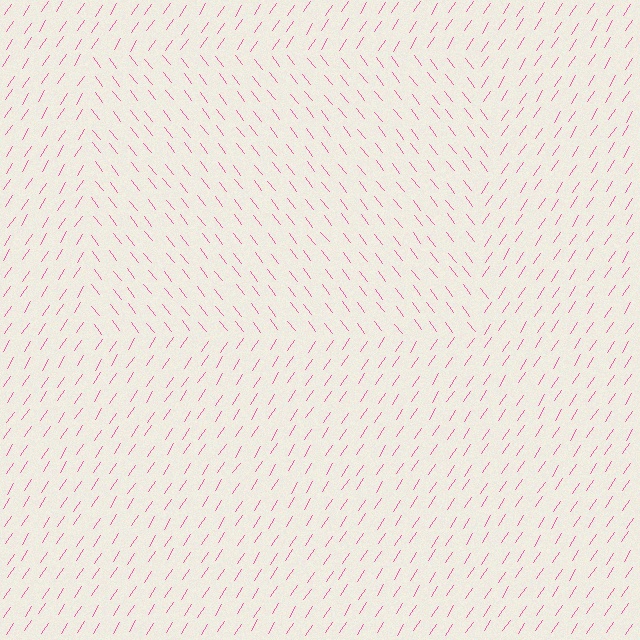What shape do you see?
I see a rectangle.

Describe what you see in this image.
The image is filled with small pink line segments. A rectangle region in the image has lines oriented differently from the surrounding lines, creating a visible texture boundary.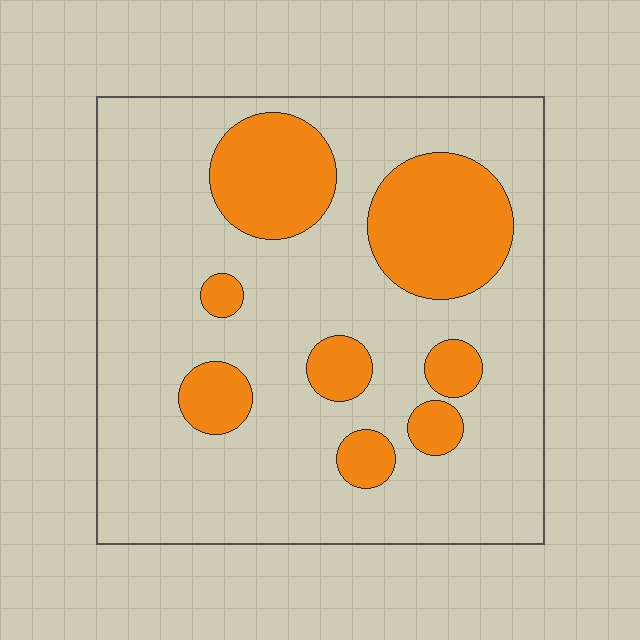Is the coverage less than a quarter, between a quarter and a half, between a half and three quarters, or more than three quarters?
Less than a quarter.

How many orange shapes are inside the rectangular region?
8.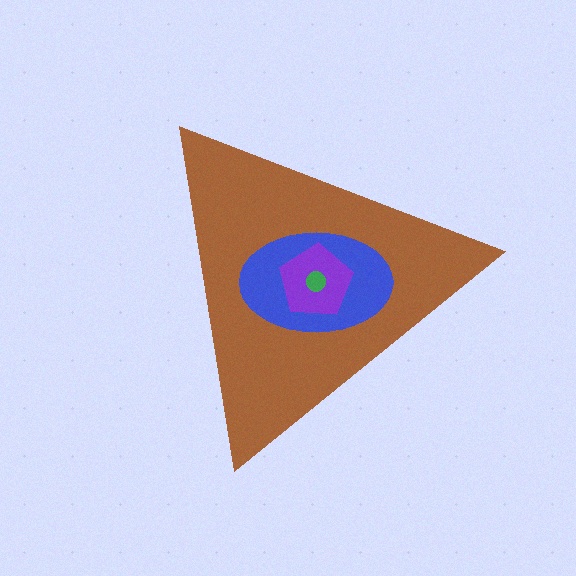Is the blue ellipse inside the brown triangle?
Yes.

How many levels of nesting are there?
4.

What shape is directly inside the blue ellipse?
The purple pentagon.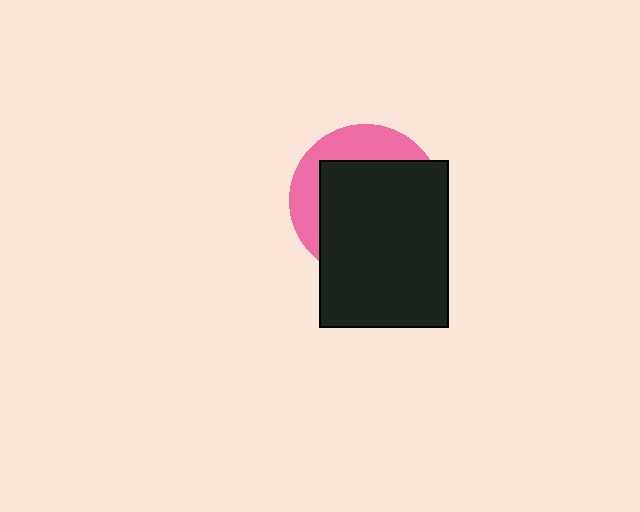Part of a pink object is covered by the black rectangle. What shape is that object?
It is a circle.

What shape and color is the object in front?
The object in front is a black rectangle.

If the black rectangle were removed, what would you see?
You would see the complete pink circle.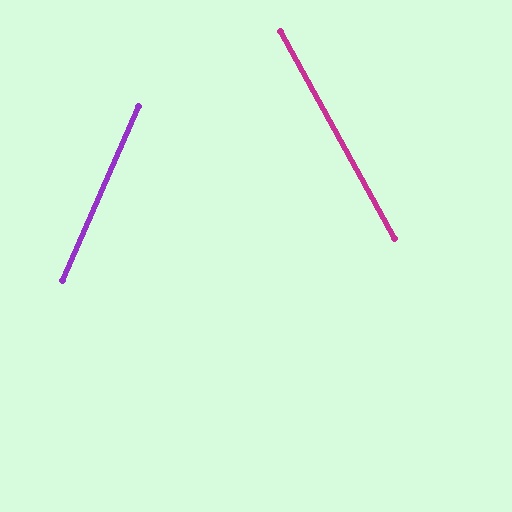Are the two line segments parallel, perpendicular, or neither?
Neither parallel nor perpendicular — they differ by about 52°.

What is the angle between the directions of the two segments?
Approximately 52 degrees.